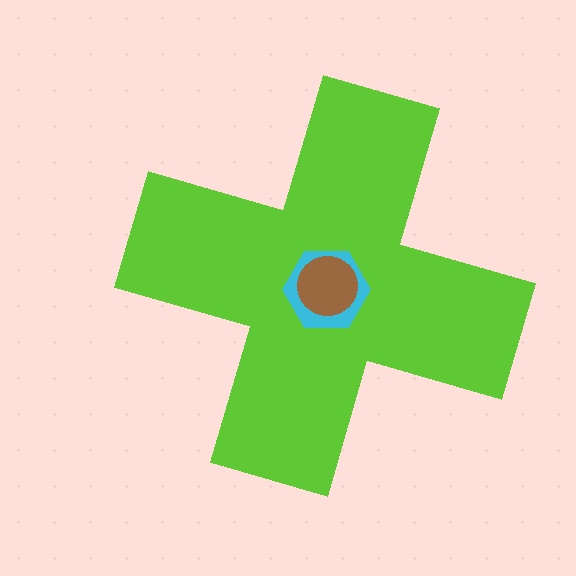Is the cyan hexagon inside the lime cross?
Yes.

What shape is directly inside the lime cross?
The cyan hexagon.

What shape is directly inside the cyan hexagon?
The brown circle.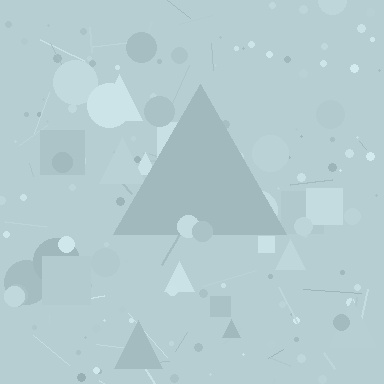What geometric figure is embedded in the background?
A triangle is embedded in the background.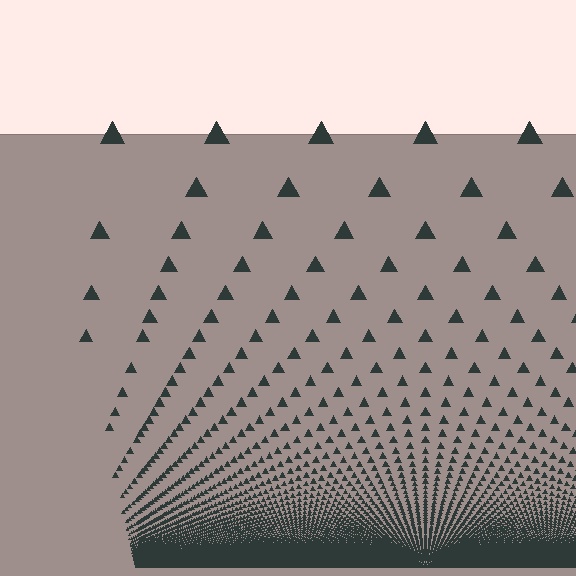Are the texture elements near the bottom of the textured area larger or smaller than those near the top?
Smaller. The gradient is inverted — elements near the bottom are smaller and denser.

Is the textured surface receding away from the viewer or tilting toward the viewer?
The surface appears to tilt toward the viewer. Texture elements get larger and sparser toward the top.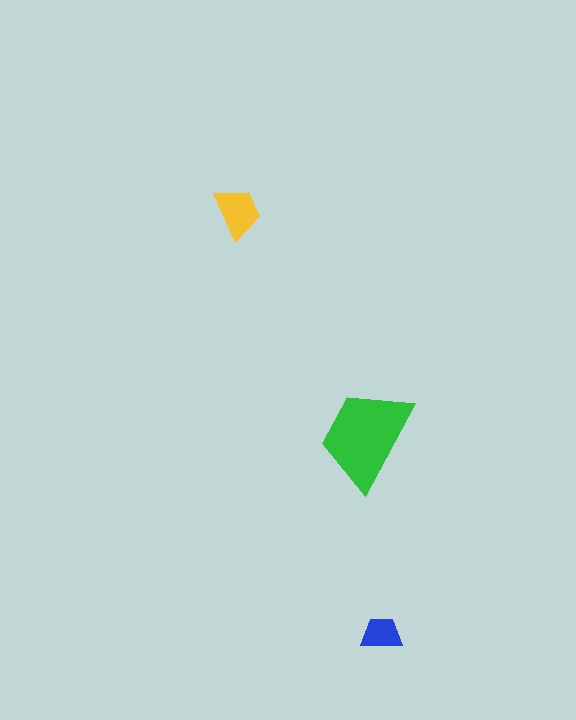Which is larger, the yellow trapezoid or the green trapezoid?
The green one.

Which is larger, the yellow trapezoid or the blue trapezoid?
The yellow one.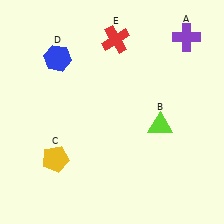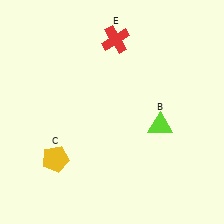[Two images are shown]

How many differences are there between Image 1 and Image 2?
There are 2 differences between the two images.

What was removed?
The blue hexagon (D), the purple cross (A) were removed in Image 2.